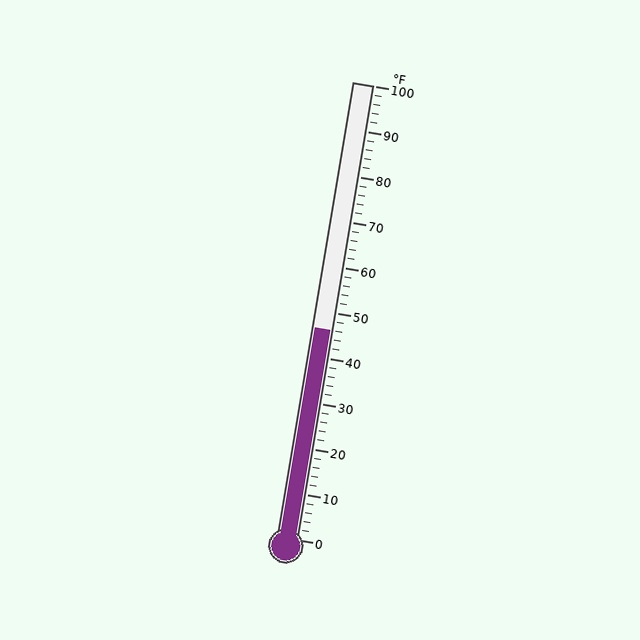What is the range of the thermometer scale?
The thermometer scale ranges from 0°F to 100°F.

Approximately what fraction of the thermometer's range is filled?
The thermometer is filled to approximately 45% of its range.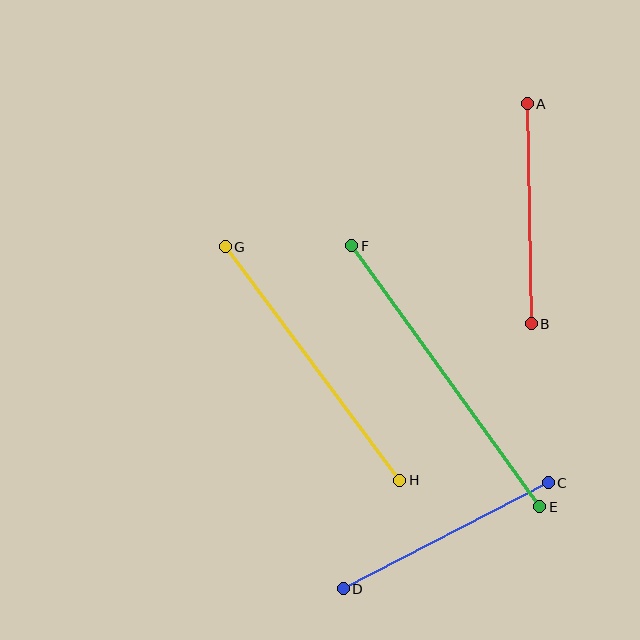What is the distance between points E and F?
The distance is approximately 322 pixels.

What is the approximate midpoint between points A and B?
The midpoint is at approximately (529, 214) pixels.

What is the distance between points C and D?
The distance is approximately 231 pixels.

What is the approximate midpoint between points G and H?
The midpoint is at approximately (313, 363) pixels.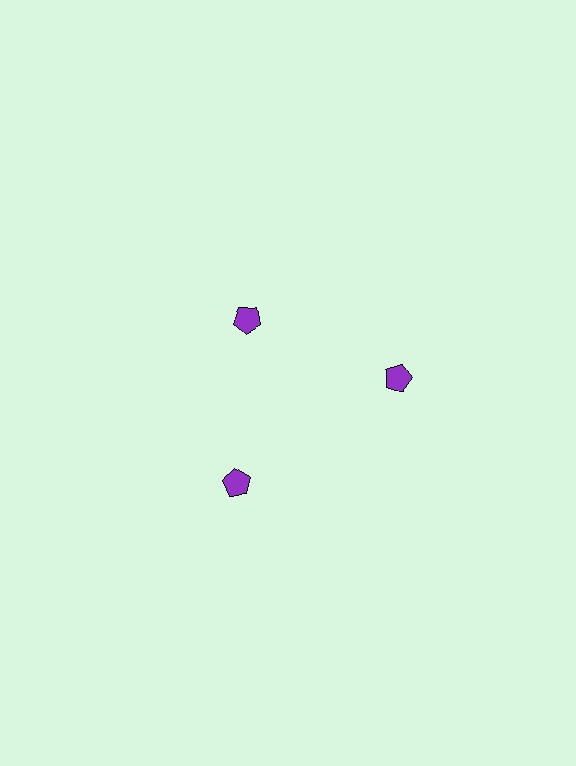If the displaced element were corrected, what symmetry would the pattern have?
It would have 3-fold rotational symmetry — the pattern would map onto itself every 120 degrees.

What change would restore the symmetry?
The symmetry would be restored by moving it outward, back onto the ring so that all 3 pentagons sit at equal angles and equal distance from the center.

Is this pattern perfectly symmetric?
No. The 3 purple pentagons are arranged in a ring, but one element near the 11 o'clock position is pulled inward toward the center, breaking the 3-fold rotational symmetry.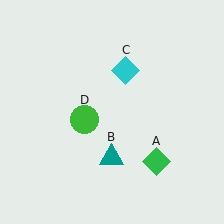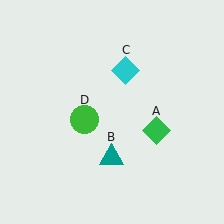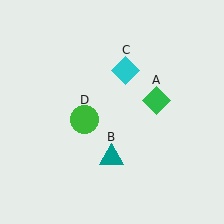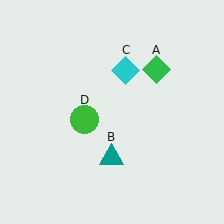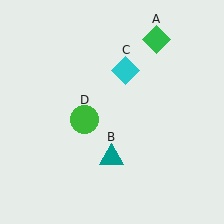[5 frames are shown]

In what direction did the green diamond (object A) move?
The green diamond (object A) moved up.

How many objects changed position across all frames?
1 object changed position: green diamond (object A).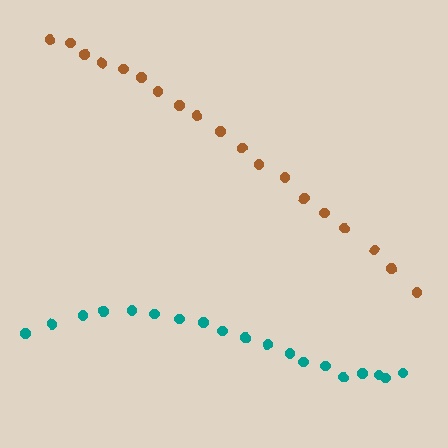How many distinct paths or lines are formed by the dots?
There are 2 distinct paths.